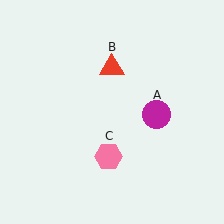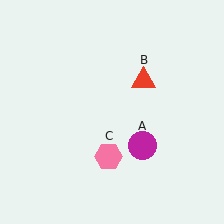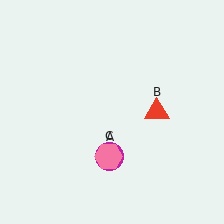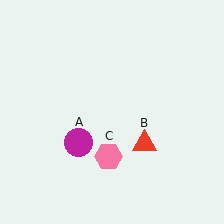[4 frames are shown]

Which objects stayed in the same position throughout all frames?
Pink hexagon (object C) remained stationary.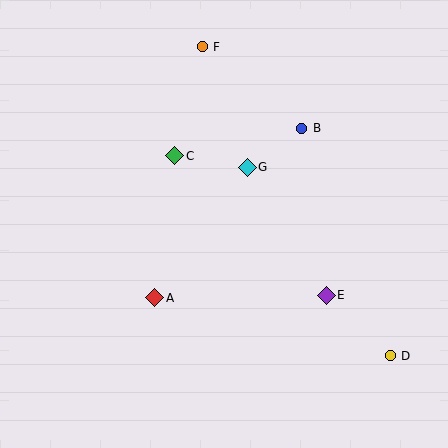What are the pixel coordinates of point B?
Point B is at (302, 128).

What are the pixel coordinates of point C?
Point C is at (175, 156).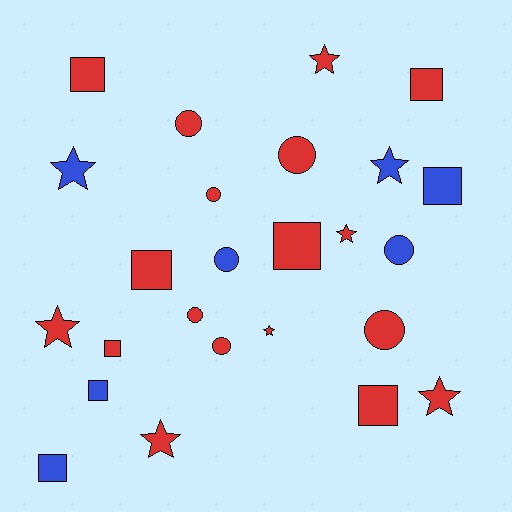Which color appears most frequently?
Red, with 18 objects.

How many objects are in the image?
There are 25 objects.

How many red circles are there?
There are 6 red circles.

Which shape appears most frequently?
Square, with 9 objects.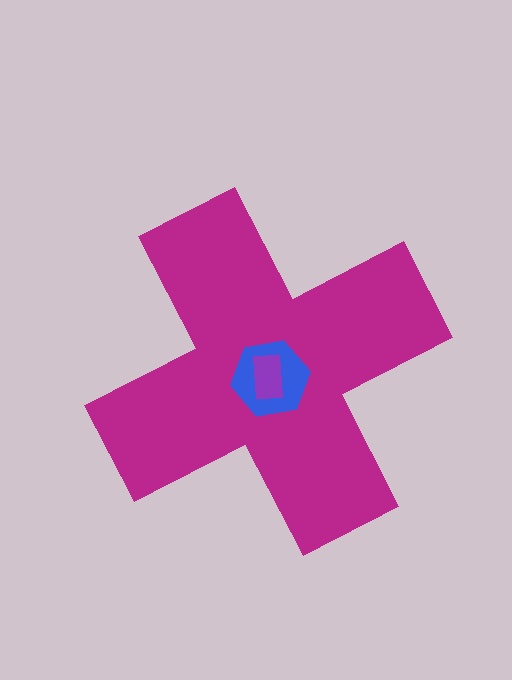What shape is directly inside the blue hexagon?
The purple rectangle.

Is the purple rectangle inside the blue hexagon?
Yes.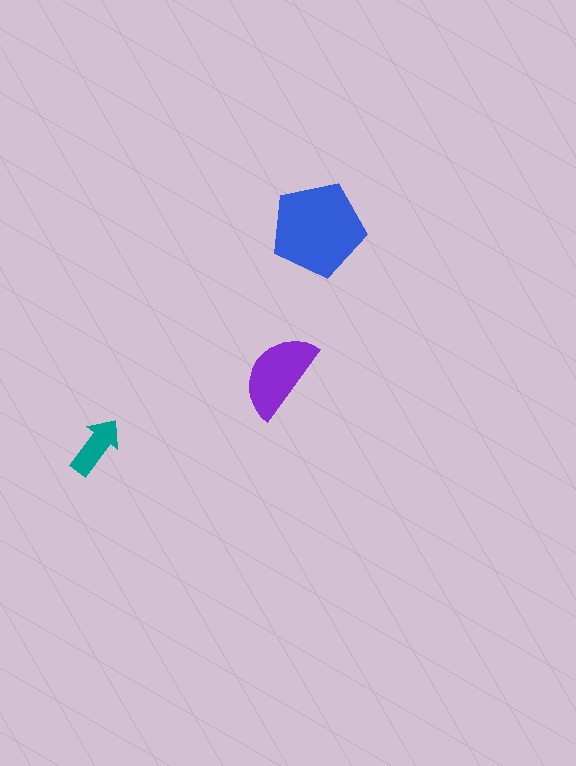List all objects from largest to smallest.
The blue pentagon, the purple semicircle, the teal arrow.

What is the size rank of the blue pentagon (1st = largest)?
1st.